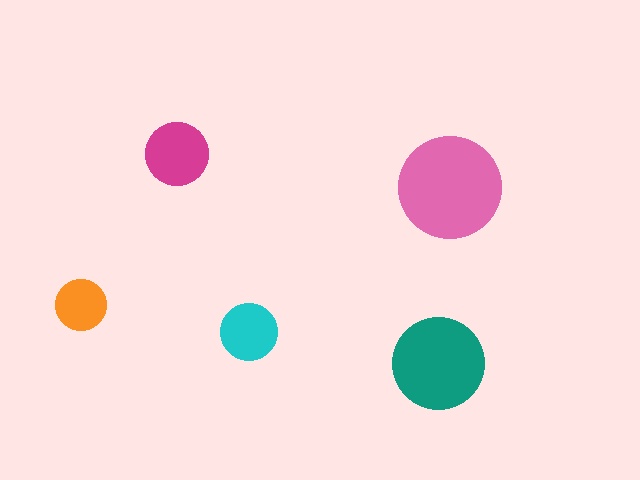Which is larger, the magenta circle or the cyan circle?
The magenta one.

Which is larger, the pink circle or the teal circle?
The pink one.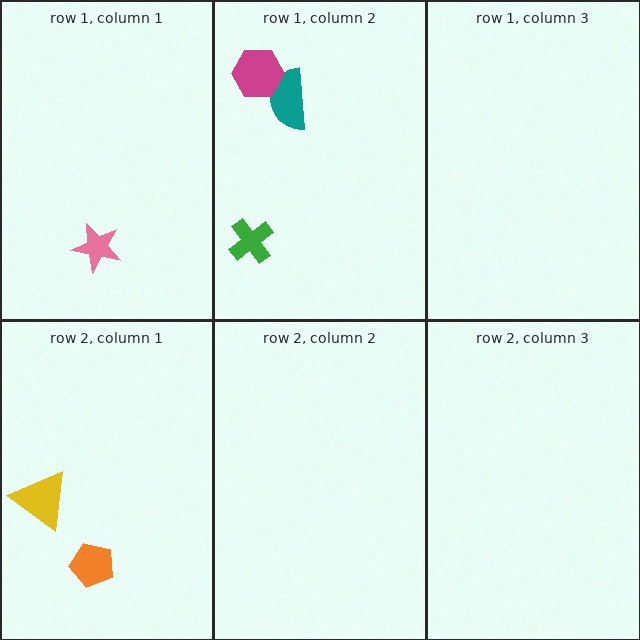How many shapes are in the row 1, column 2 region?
3.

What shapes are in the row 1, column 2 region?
The teal semicircle, the magenta hexagon, the green cross.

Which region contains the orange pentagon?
The row 2, column 1 region.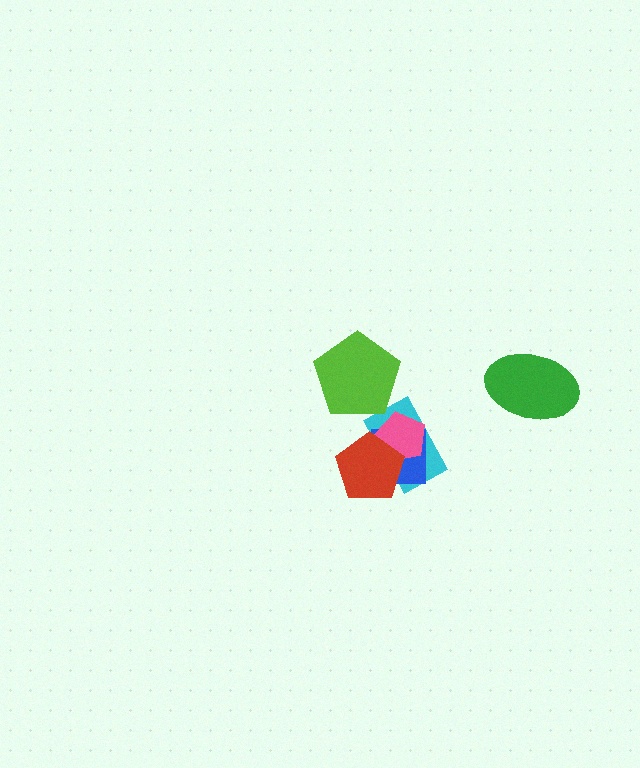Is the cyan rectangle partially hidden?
Yes, it is partially covered by another shape.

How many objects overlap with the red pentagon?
3 objects overlap with the red pentagon.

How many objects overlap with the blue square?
3 objects overlap with the blue square.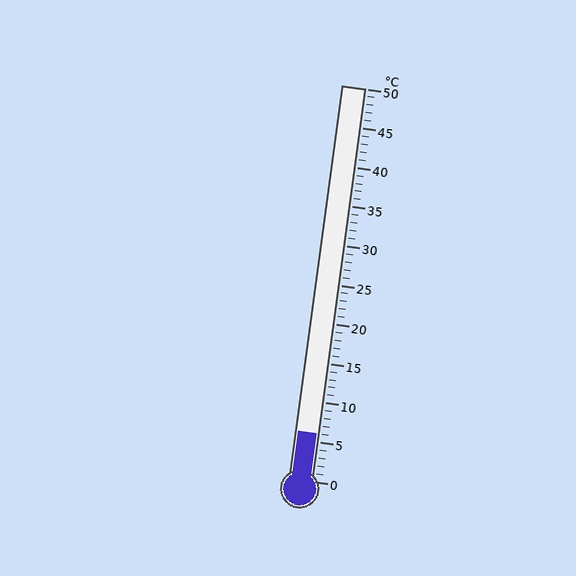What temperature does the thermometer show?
The thermometer shows approximately 6°C.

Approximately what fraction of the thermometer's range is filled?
The thermometer is filled to approximately 10% of its range.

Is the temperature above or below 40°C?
The temperature is below 40°C.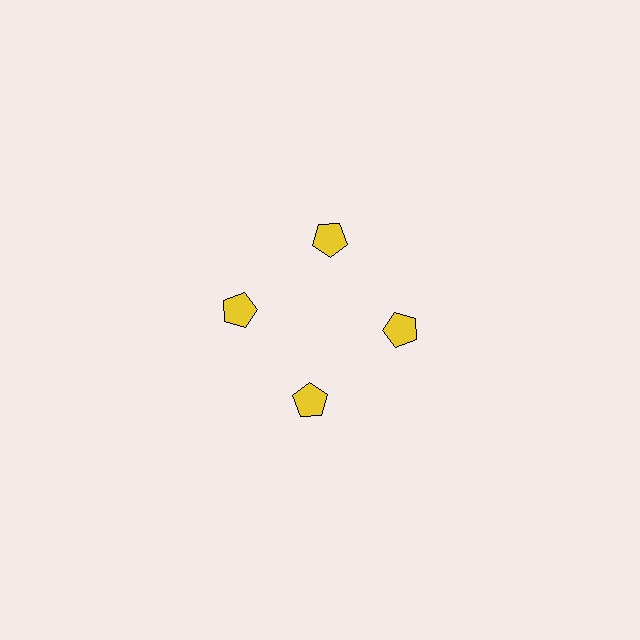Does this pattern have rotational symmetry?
Yes, this pattern has 4-fold rotational symmetry. It looks the same after rotating 90 degrees around the center.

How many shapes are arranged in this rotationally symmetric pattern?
There are 4 shapes, arranged in 4 groups of 1.